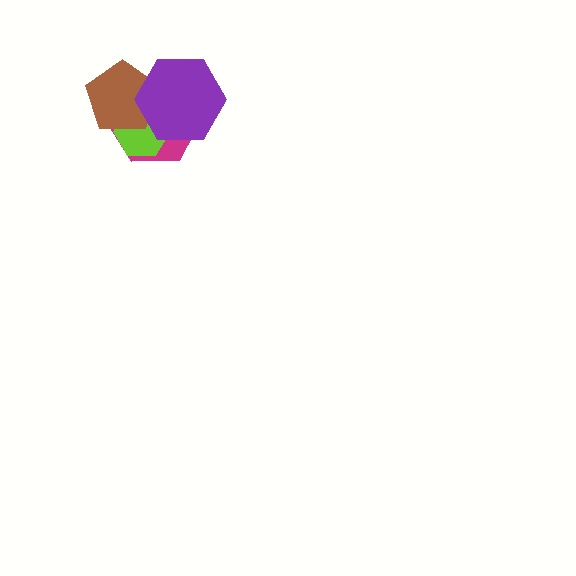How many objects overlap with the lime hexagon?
3 objects overlap with the lime hexagon.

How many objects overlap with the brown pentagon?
3 objects overlap with the brown pentagon.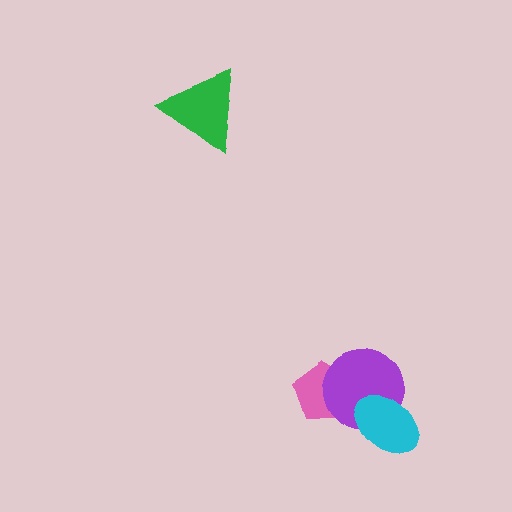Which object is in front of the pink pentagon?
The purple circle is in front of the pink pentagon.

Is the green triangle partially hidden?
No, no other shape covers it.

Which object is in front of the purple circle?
The cyan ellipse is in front of the purple circle.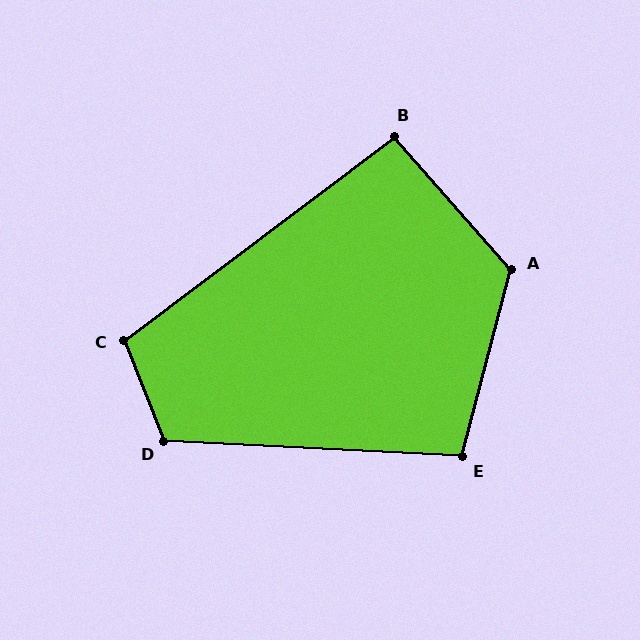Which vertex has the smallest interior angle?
B, at approximately 94 degrees.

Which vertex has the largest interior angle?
A, at approximately 124 degrees.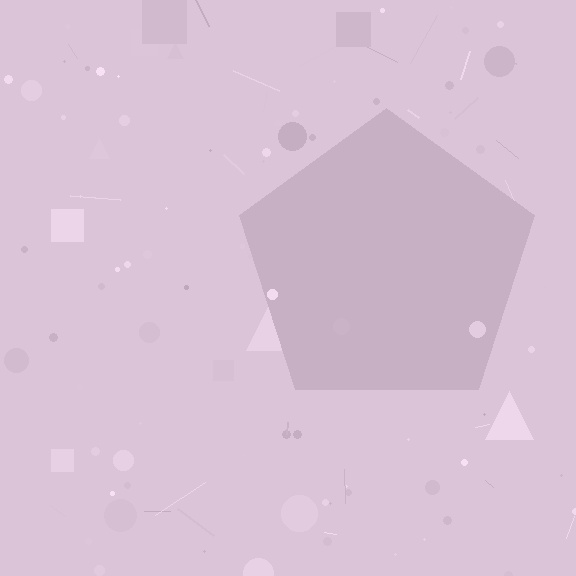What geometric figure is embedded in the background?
A pentagon is embedded in the background.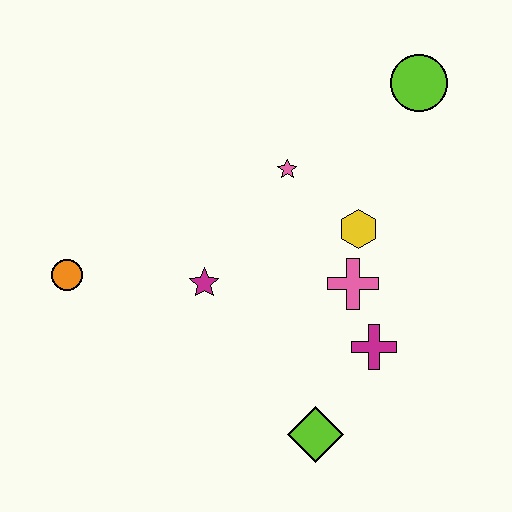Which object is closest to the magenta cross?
The pink cross is closest to the magenta cross.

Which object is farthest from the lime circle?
The orange circle is farthest from the lime circle.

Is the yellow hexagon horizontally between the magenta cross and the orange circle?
Yes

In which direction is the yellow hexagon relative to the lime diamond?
The yellow hexagon is above the lime diamond.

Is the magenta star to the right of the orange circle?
Yes